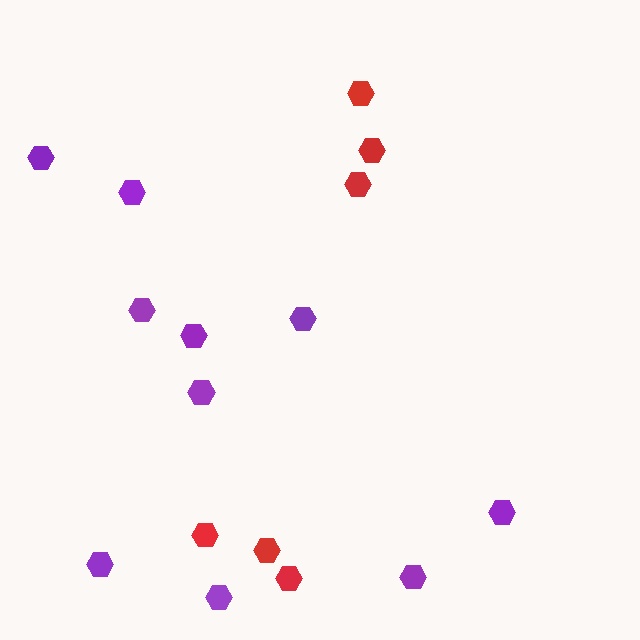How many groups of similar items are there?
There are 2 groups: one group of red hexagons (6) and one group of purple hexagons (10).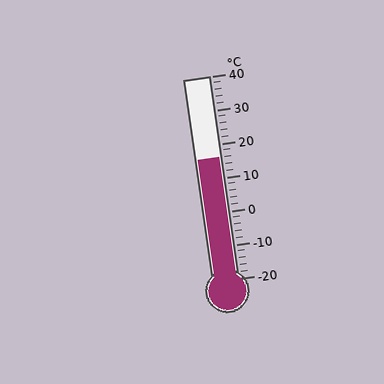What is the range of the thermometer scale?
The thermometer scale ranges from -20°C to 40°C.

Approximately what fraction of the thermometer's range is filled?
The thermometer is filled to approximately 60% of its range.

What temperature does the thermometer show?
The thermometer shows approximately 16°C.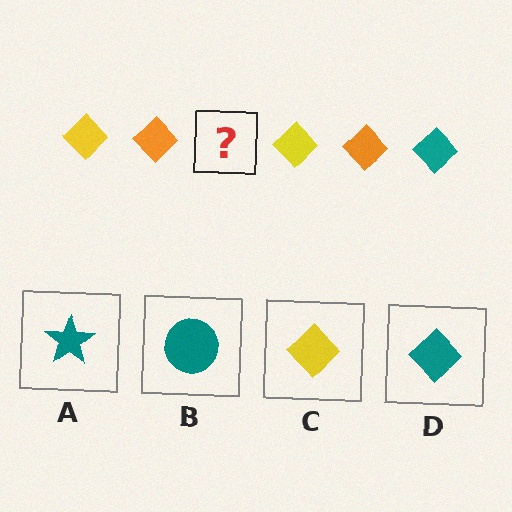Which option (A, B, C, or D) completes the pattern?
D.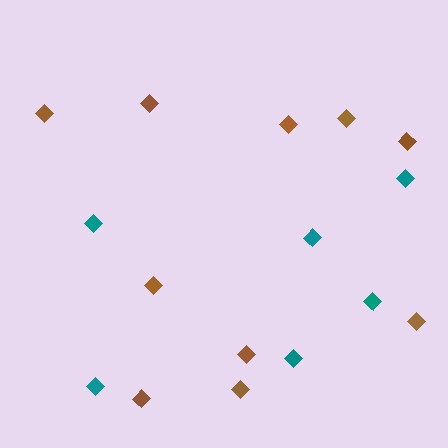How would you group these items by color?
There are 2 groups: one group of teal diamonds (6) and one group of brown diamonds (10).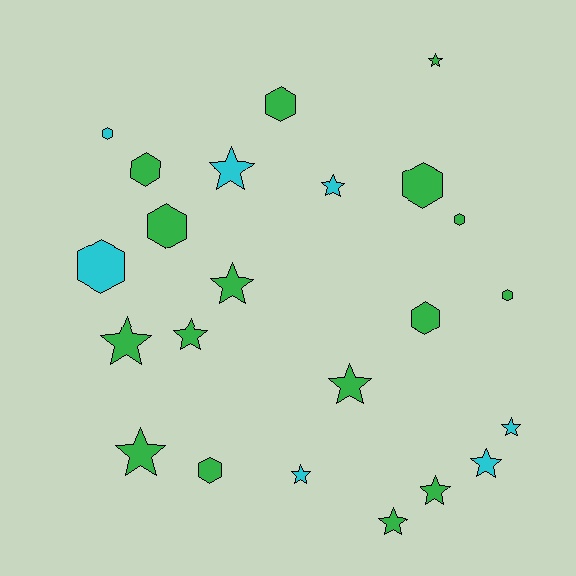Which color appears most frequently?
Green, with 16 objects.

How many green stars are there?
There are 8 green stars.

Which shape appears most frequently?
Star, with 13 objects.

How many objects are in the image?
There are 23 objects.